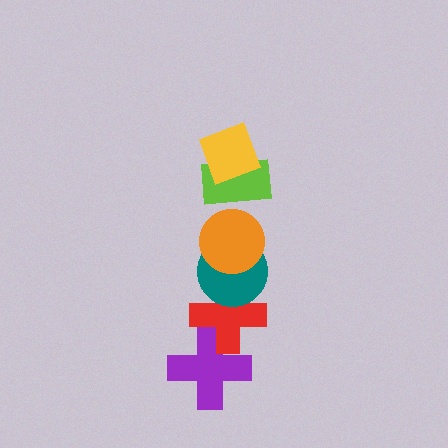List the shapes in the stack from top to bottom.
From top to bottom: the yellow diamond, the lime rectangle, the orange circle, the teal circle, the red cross, the purple cross.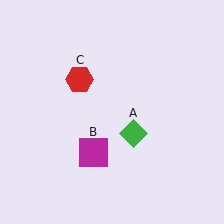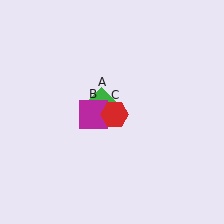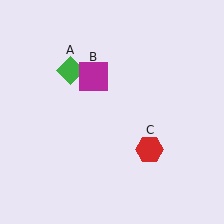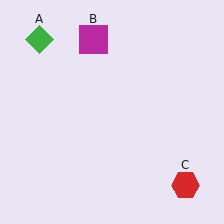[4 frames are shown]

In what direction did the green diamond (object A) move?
The green diamond (object A) moved up and to the left.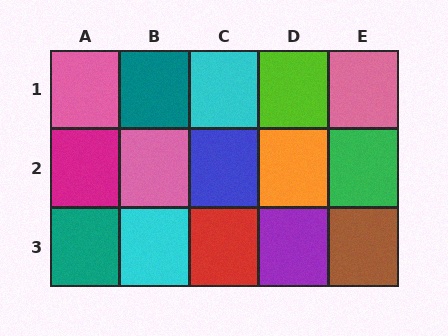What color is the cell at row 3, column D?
Purple.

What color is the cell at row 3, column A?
Teal.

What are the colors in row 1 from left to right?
Pink, teal, cyan, lime, pink.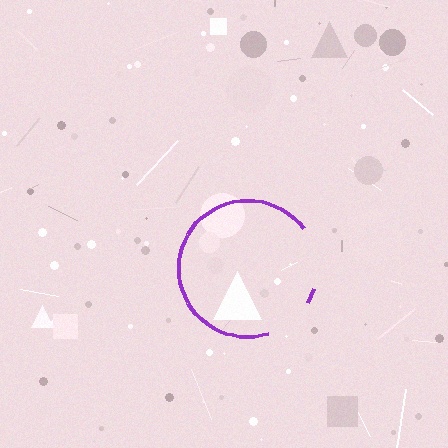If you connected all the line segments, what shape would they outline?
They would outline a circle.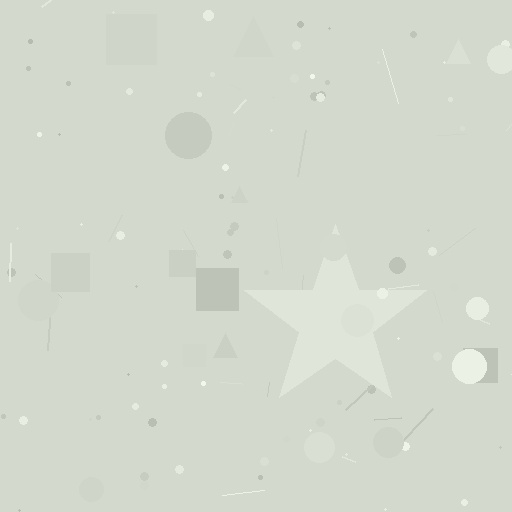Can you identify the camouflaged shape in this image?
The camouflaged shape is a star.